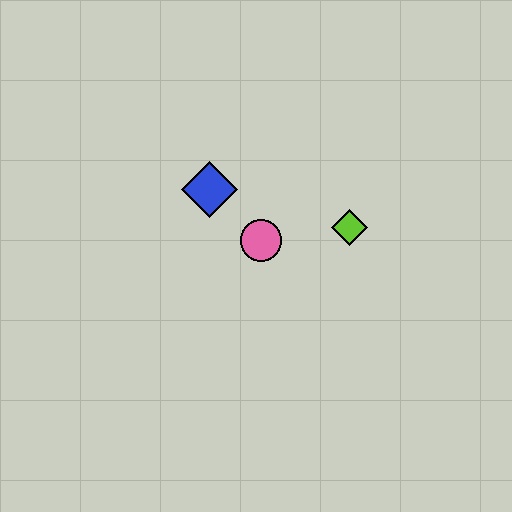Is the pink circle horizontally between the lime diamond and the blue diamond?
Yes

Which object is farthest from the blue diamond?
The lime diamond is farthest from the blue diamond.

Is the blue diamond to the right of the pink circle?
No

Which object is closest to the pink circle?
The blue diamond is closest to the pink circle.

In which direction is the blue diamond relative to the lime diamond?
The blue diamond is to the left of the lime diamond.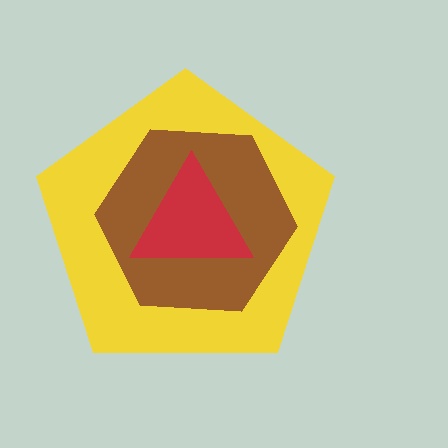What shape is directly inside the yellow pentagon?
The brown hexagon.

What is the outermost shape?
The yellow pentagon.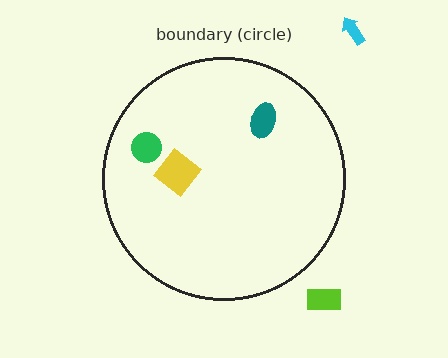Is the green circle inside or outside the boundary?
Inside.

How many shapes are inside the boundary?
3 inside, 2 outside.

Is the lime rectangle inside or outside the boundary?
Outside.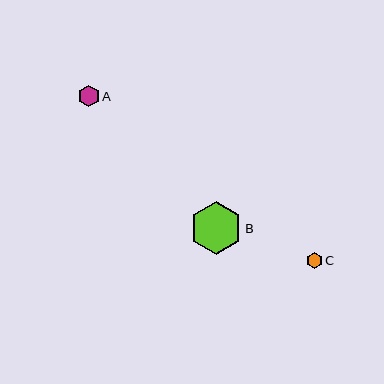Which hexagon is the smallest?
Hexagon C is the smallest with a size of approximately 16 pixels.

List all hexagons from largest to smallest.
From largest to smallest: B, A, C.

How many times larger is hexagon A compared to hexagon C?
Hexagon A is approximately 1.3 times the size of hexagon C.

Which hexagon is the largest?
Hexagon B is the largest with a size of approximately 52 pixels.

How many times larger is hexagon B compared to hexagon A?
Hexagon B is approximately 2.5 times the size of hexagon A.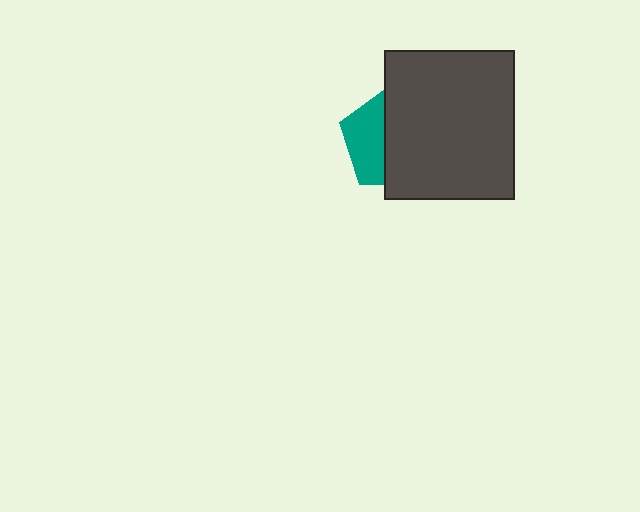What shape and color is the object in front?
The object in front is a dark gray rectangle.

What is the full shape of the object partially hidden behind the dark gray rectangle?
The partially hidden object is a teal pentagon.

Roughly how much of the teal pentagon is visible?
A small part of it is visible (roughly 39%).